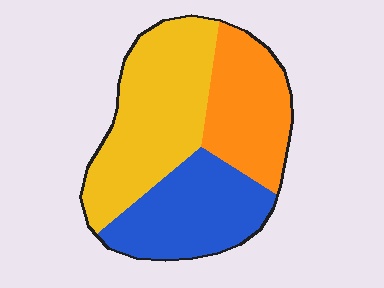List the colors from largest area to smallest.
From largest to smallest: yellow, blue, orange.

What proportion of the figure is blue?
Blue covers roughly 30% of the figure.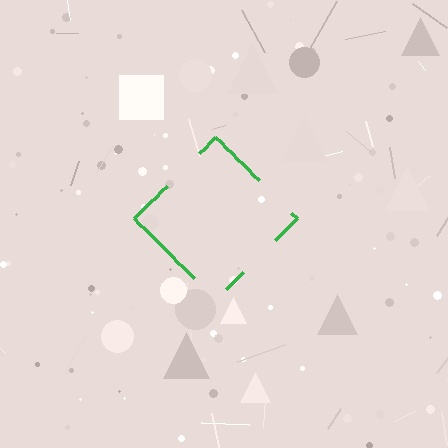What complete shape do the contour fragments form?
The contour fragments form a diamond.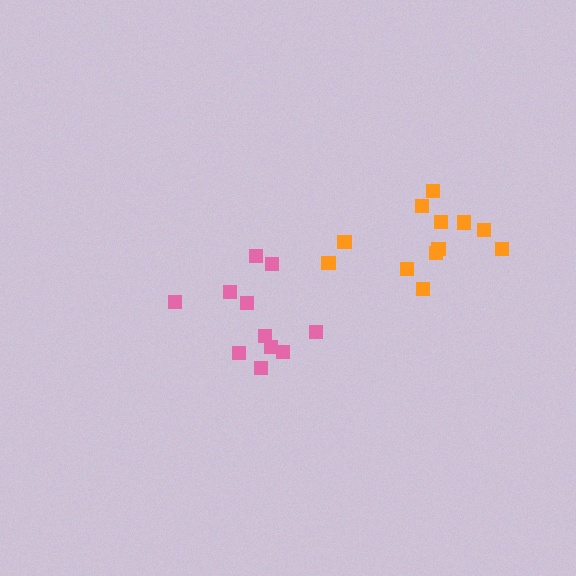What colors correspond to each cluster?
The clusters are colored: orange, pink.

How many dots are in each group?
Group 1: 12 dots, Group 2: 11 dots (23 total).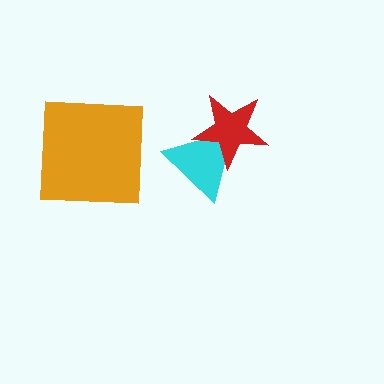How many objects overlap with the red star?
1 object overlaps with the red star.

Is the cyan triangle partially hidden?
Yes, it is partially covered by another shape.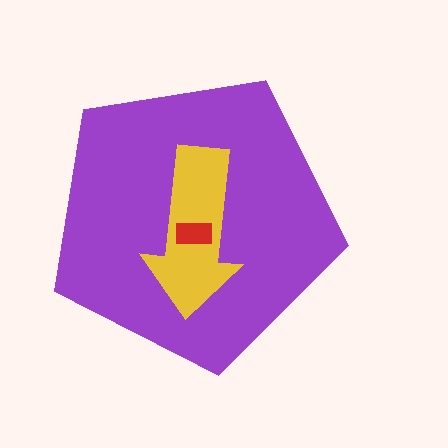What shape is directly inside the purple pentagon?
The yellow arrow.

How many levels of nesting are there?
3.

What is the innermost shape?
The red rectangle.